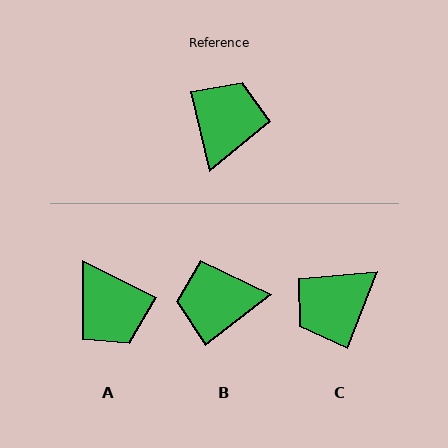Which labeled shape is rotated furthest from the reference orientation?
C, about 146 degrees away.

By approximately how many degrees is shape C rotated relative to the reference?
Approximately 146 degrees counter-clockwise.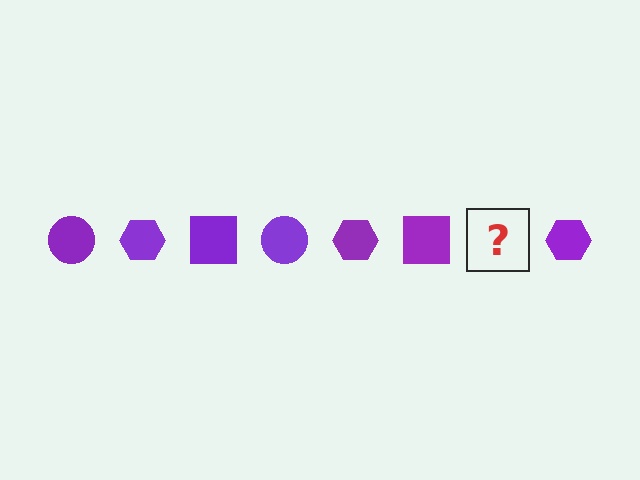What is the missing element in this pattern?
The missing element is a purple circle.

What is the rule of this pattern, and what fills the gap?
The rule is that the pattern cycles through circle, hexagon, square shapes in purple. The gap should be filled with a purple circle.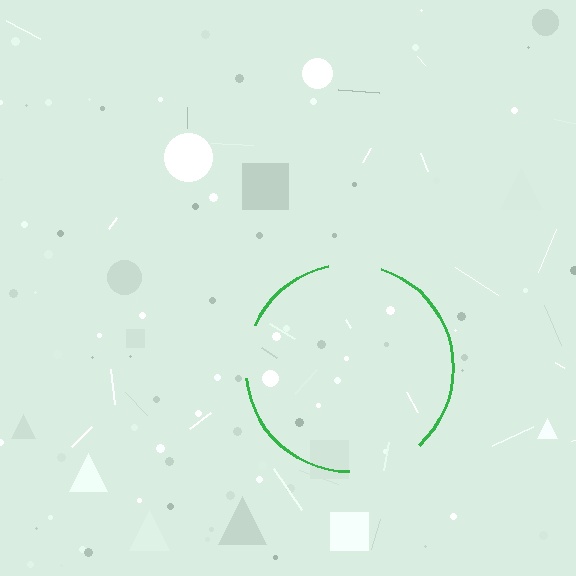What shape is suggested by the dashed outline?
The dashed outline suggests a circle.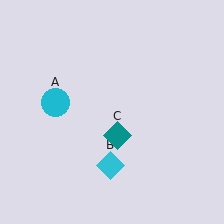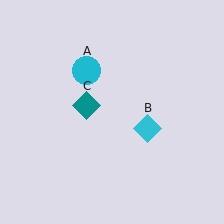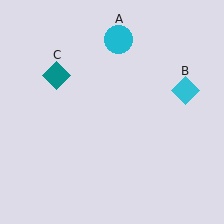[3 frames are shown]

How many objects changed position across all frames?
3 objects changed position: cyan circle (object A), cyan diamond (object B), teal diamond (object C).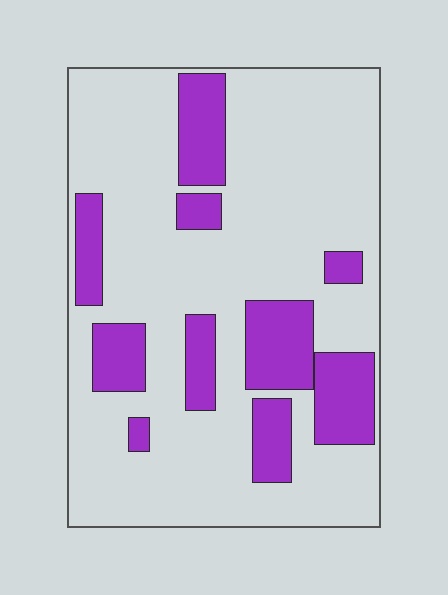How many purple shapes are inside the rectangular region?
10.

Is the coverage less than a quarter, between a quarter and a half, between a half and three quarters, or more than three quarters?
Less than a quarter.